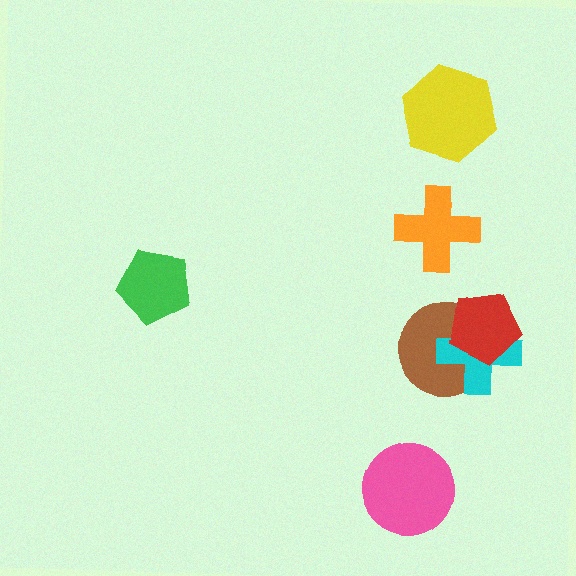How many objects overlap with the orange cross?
0 objects overlap with the orange cross.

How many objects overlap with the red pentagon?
2 objects overlap with the red pentagon.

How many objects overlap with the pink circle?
0 objects overlap with the pink circle.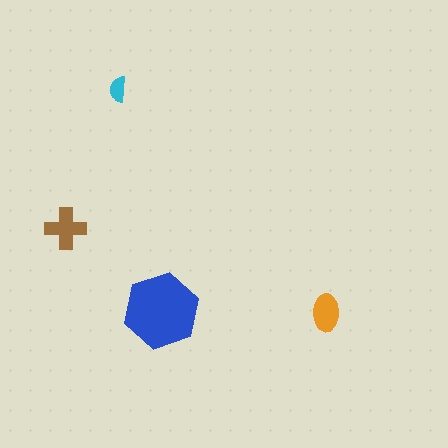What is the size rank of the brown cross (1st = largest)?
2nd.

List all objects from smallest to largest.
The cyan semicircle, the orange ellipse, the brown cross, the blue hexagon.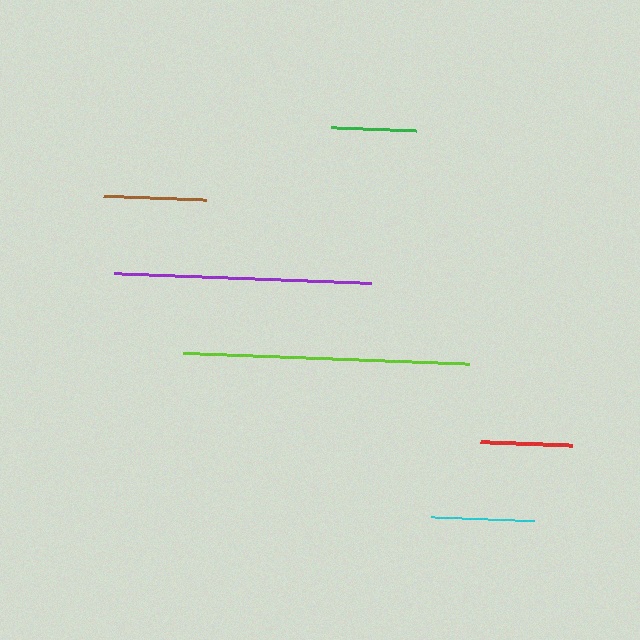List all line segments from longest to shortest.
From longest to shortest: lime, purple, brown, cyan, red, green.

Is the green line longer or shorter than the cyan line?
The cyan line is longer than the green line.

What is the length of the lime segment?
The lime segment is approximately 287 pixels long.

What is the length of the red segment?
The red segment is approximately 92 pixels long.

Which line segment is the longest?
The lime line is the longest at approximately 287 pixels.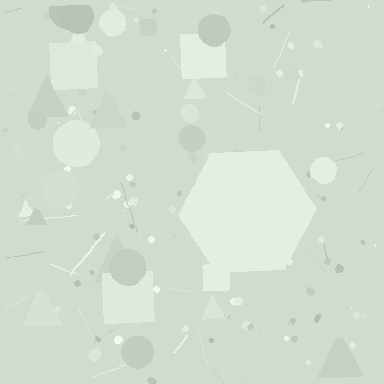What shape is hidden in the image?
A hexagon is hidden in the image.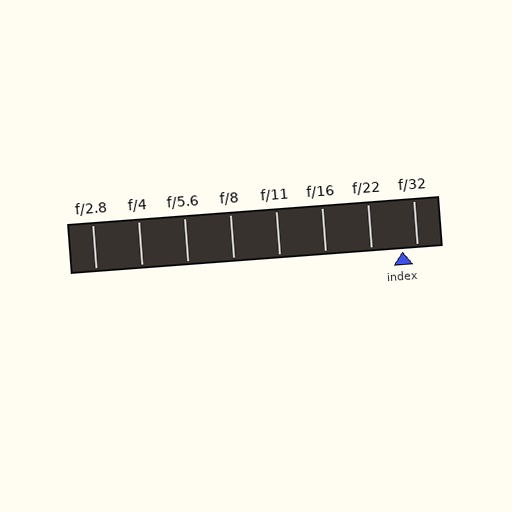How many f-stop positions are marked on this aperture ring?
There are 8 f-stop positions marked.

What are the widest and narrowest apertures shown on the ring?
The widest aperture shown is f/2.8 and the narrowest is f/32.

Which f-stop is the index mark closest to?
The index mark is closest to f/32.